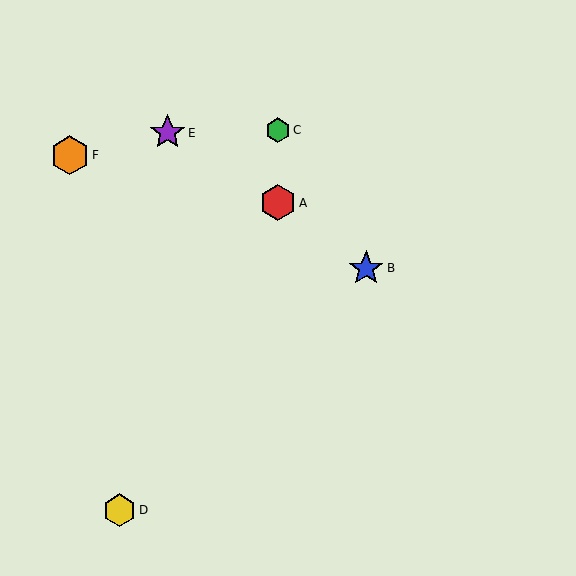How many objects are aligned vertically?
2 objects (A, C) are aligned vertically.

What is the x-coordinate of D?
Object D is at x≈119.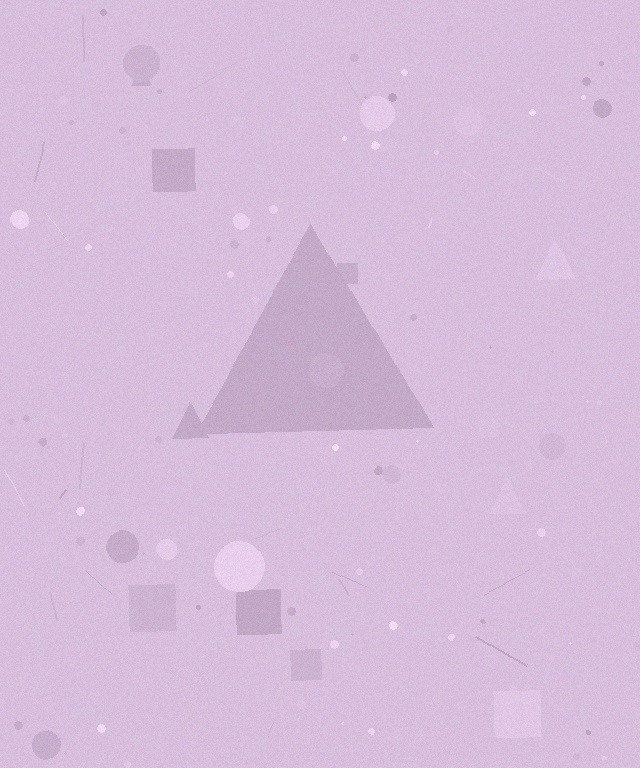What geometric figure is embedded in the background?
A triangle is embedded in the background.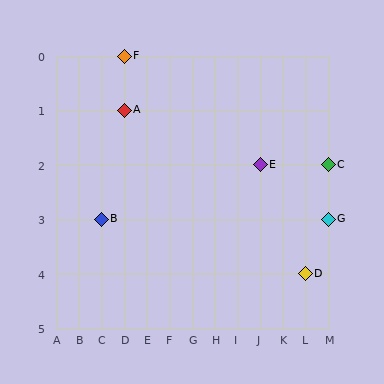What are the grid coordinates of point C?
Point C is at grid coordinates (M, 2).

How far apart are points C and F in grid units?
Points C and F are 9 columns and 2 rows apart (about 9.2 grid units diagonally).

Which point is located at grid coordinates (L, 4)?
Point D is at (L, 4).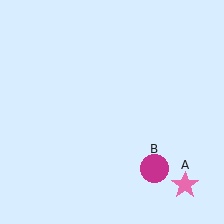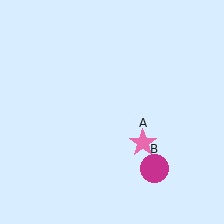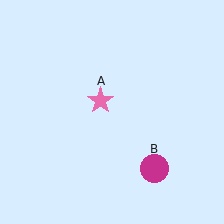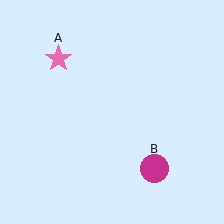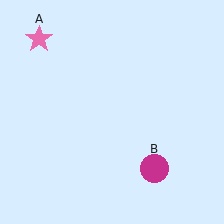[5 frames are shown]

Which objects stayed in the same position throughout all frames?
Magenta circle (object B) remained stationary.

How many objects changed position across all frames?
1 object changed position: pink star (object A).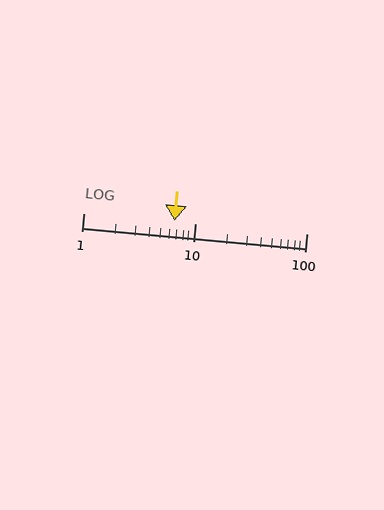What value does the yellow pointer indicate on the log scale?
The pointer indicates approximately 6.5.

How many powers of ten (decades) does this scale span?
The scale spans 2 decades, from 1 to 100.